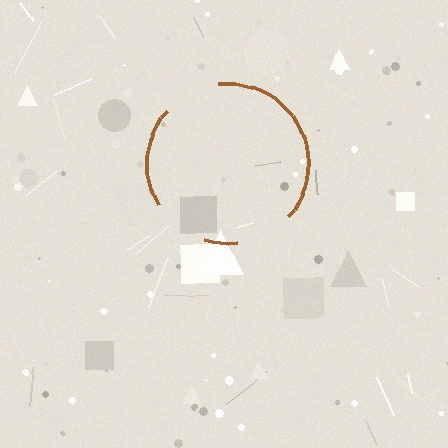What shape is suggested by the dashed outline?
The dashed outline suggests a circle.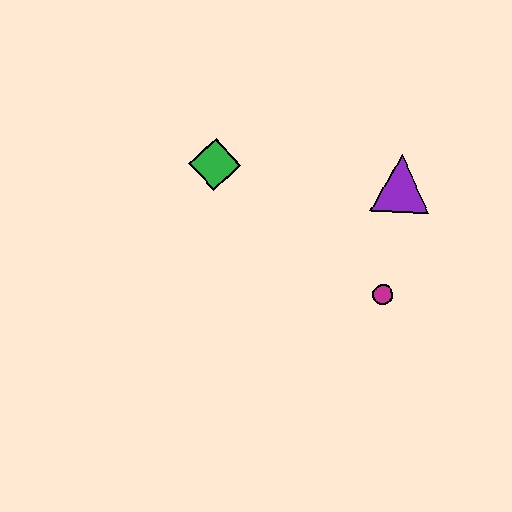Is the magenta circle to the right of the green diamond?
Yes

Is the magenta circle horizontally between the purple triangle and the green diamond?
Yes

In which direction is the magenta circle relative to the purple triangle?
The magenta circle is below the purple triangle.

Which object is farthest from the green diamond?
The magenta circle is farthest from the green diamond.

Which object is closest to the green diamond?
The purple triangle is closest to the green diamond.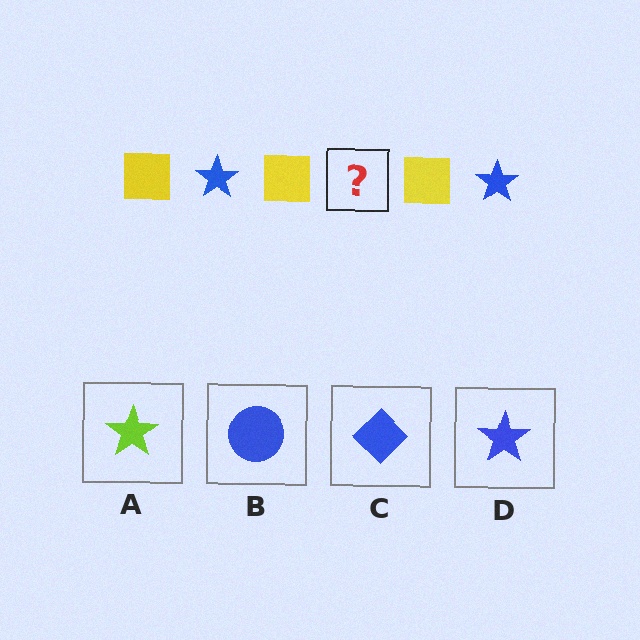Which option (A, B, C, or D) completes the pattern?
D.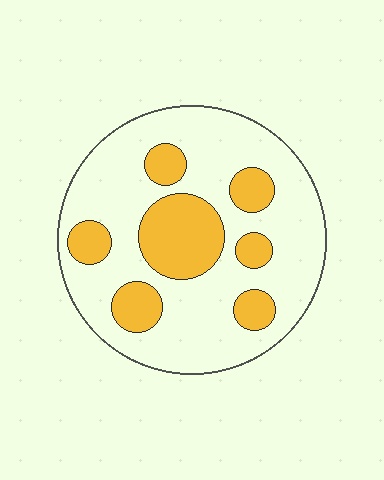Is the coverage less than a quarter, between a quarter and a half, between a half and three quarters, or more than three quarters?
Between a quarter and a half.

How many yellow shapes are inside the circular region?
7.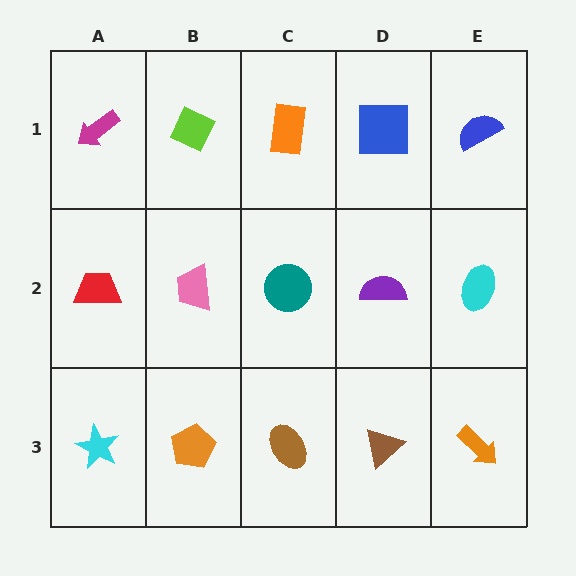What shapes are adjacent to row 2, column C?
An orange rectangle (row 1, column C), a brown ellipse (row 3, column C), a pink trapezoid (row 2, column B), a purple semicircle (row 2, column D).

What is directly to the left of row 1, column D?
An orange rectangle.